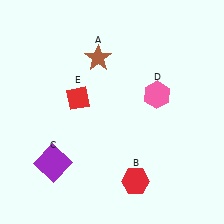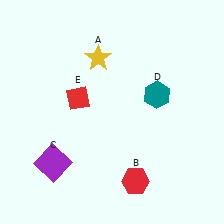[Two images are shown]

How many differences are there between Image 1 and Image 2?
There are 2 differences between the two images.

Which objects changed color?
A changed from brown to yellow. D changed from pink to teal.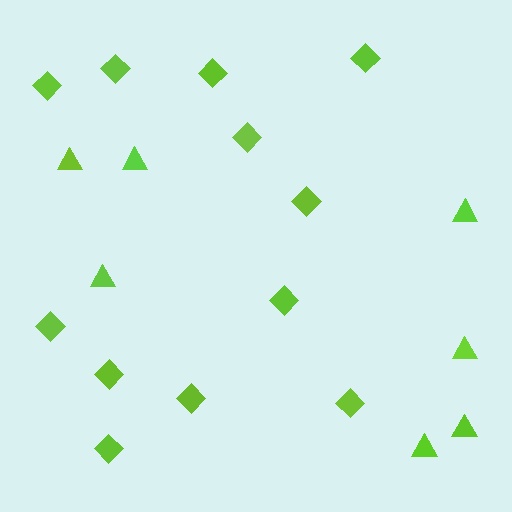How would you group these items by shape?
There are 2 groups: one group of diamonds (12) and one group of triangles (7).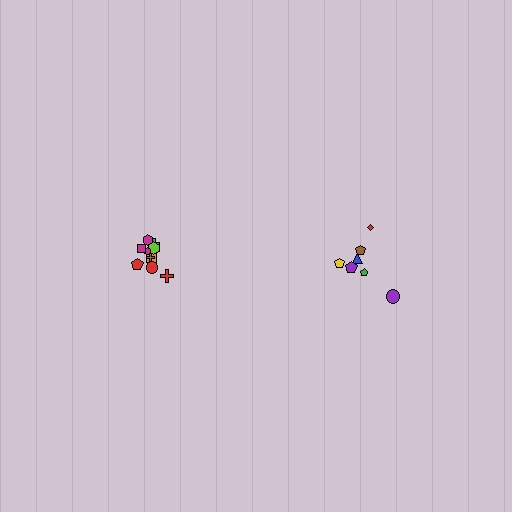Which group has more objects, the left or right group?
The left group.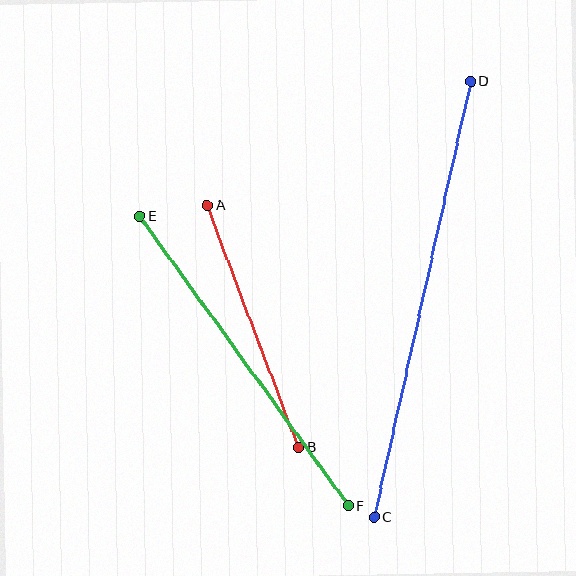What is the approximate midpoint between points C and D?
The midpoint is at approximately (422, 299) pixels.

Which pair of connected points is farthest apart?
Points C and D are farthest apart.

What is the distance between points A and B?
The distance is approximately 258 pixels.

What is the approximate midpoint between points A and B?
The midpoint is at approximately (253, 326) pixels.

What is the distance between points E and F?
The distance is approximately 356 pixels.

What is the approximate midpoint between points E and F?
The midpoint is at approximately (244, 361) pixels.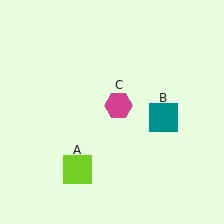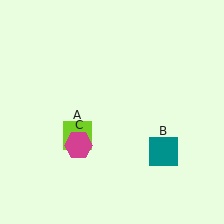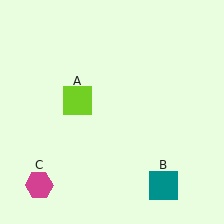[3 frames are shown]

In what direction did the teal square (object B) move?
The teal square (object B) moved down.